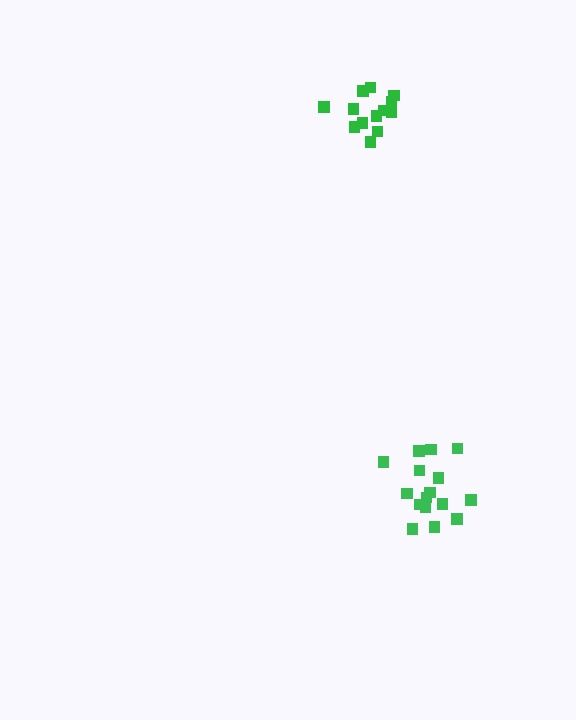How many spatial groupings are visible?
There are 2 spatial groupings.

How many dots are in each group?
Group 1: 13 dots, Group 2: 16 dots (29 total).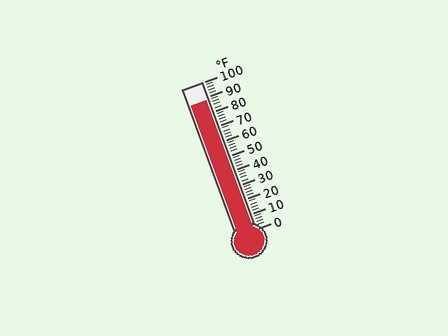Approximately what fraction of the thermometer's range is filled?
The thermometer is filled to approximately 90% of its range.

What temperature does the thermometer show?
The thermometer shows approximately 88°F.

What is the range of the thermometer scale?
The thermometer scale ranges from 0°F to 100°F.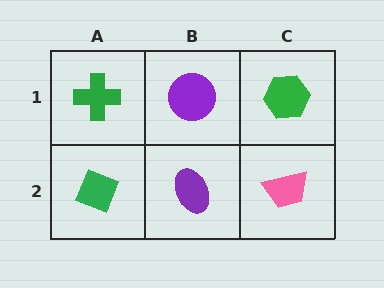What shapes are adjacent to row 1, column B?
A purple ellipse (row 2, column B), a green cross (row 1, column A), a green hexagon (row 1, column C).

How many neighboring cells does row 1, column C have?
2.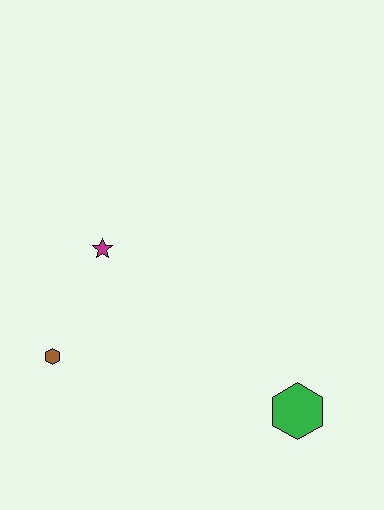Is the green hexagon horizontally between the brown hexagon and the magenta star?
No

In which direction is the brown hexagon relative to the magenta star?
The brown hexagon is below the magenta star.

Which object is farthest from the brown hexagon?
The green hexagon is farthest from the brown hexagon.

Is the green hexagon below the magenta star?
Yes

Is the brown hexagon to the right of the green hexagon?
No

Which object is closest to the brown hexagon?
The magenta star is closest to the brown hexagon.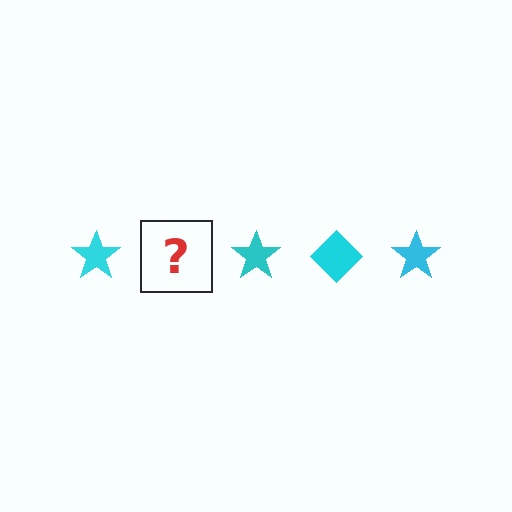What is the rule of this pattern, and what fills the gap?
The rule is that the pattern cycles through star, diamond shapes in cyan. The gap should be filled with a cyan diamond.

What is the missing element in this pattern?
The missing element is a cyan diamond.